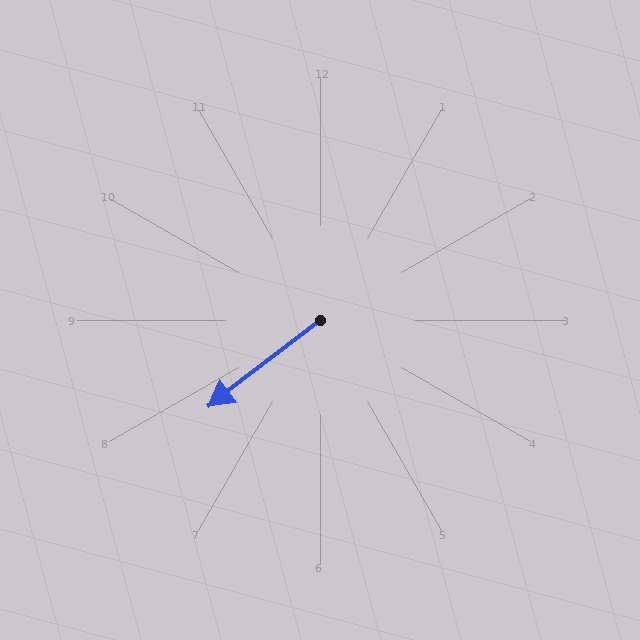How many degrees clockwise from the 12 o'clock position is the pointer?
Approximately 232 degrees.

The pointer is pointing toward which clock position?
Roughly 8 o'clock.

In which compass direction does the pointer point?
Southwest.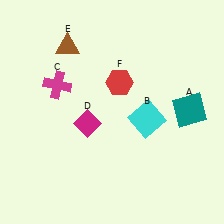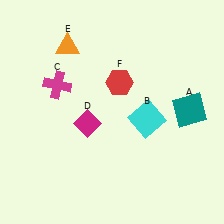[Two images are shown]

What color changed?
The triangle (E) changed from brown in Image 1 to orange in Image 2.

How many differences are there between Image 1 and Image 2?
There is 1 difference between the two images.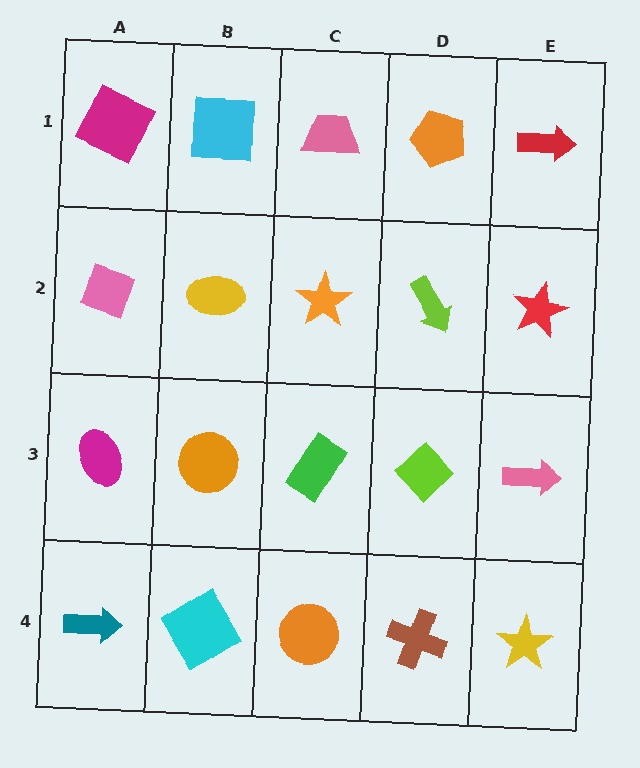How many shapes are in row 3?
5 shapes.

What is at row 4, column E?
A yellow star.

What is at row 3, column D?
A lime diamond.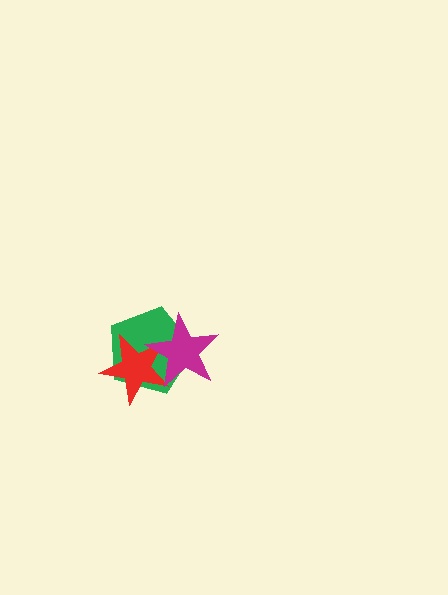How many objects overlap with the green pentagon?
2 objects overlap with the green pentagon.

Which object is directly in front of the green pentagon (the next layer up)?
The red star is directly in front of the green pentagon.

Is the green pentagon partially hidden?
Yes, it is partially covered by another shape.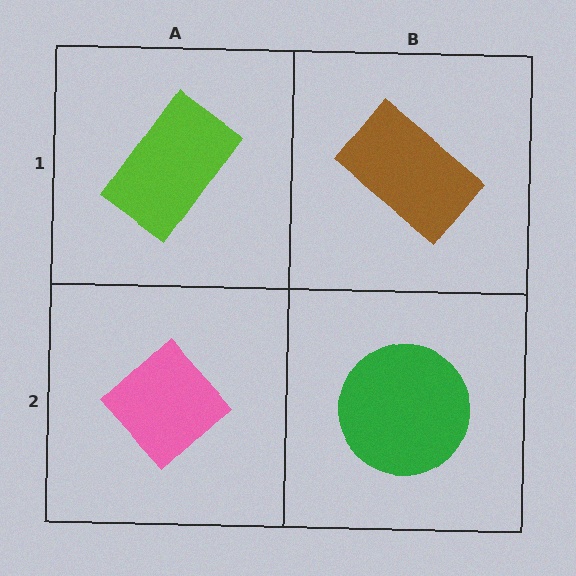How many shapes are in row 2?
2 shapes.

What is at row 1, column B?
A brown rectangle.